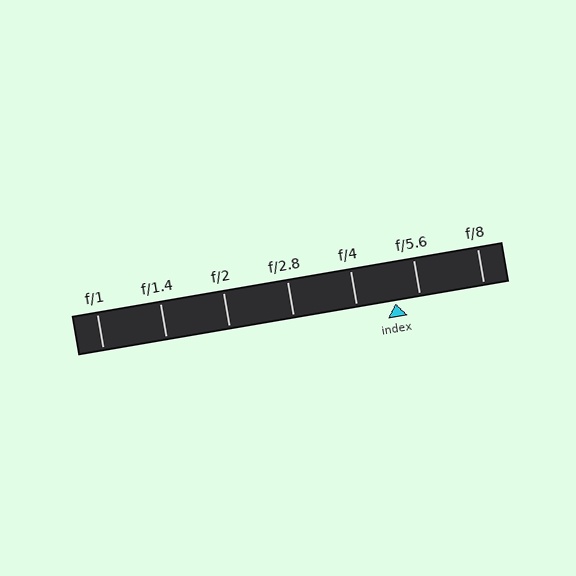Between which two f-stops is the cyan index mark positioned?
The index mark is between f/4 and f/5.6.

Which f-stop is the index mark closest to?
The index mark is closest to f/5.6.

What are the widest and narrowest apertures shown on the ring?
The widest aperture shown is f/1 and the narrowest is f/8.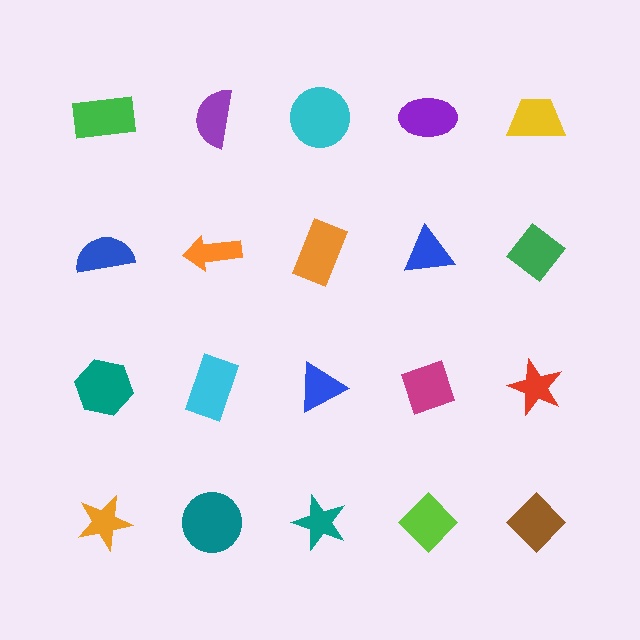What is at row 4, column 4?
A lime diamond.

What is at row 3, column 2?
A cyan rectangle.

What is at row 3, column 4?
A magenta diamond.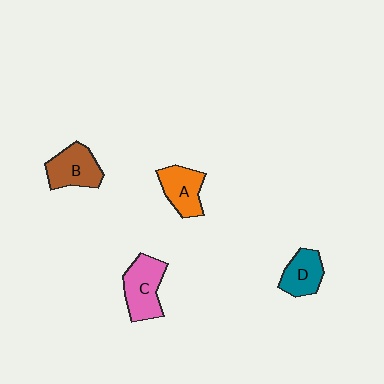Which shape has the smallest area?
Shape D (teal).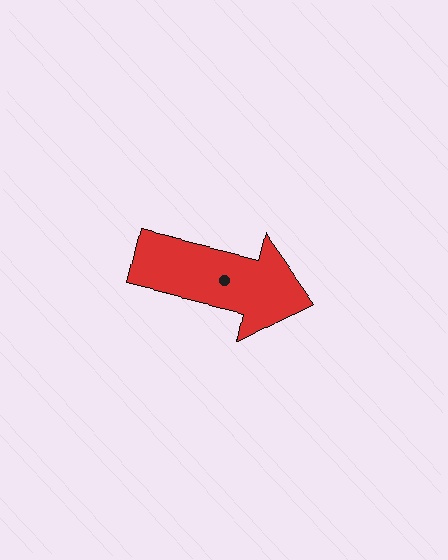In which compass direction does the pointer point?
East.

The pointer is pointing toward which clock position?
Roughly 3 o'clock.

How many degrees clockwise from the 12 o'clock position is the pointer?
Approximately 103 degrees.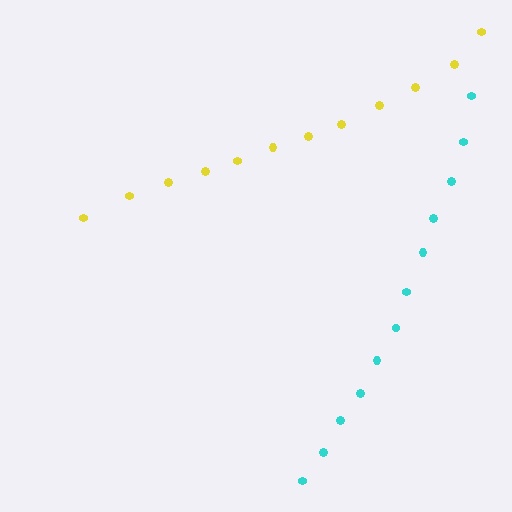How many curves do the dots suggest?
There are 2 distinct paths.